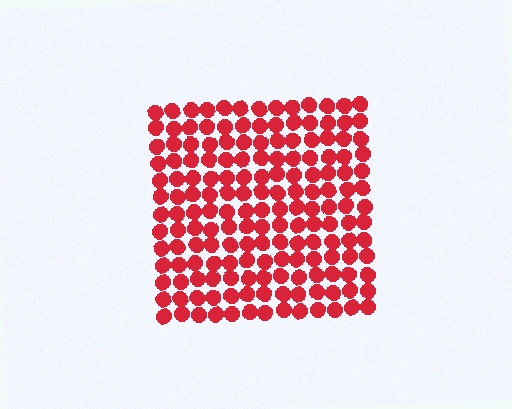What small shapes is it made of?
It is made of small circles.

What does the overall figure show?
The overall figure shows a square.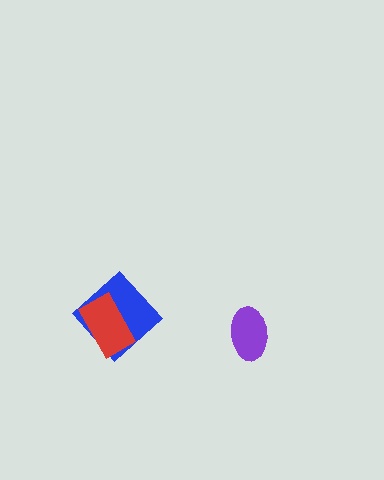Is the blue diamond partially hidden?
Yes, it is partially covered by another shape.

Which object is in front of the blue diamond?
The red rectangle is in front of the blue diamond.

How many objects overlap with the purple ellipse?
0 objects overlap with the purple ellipse.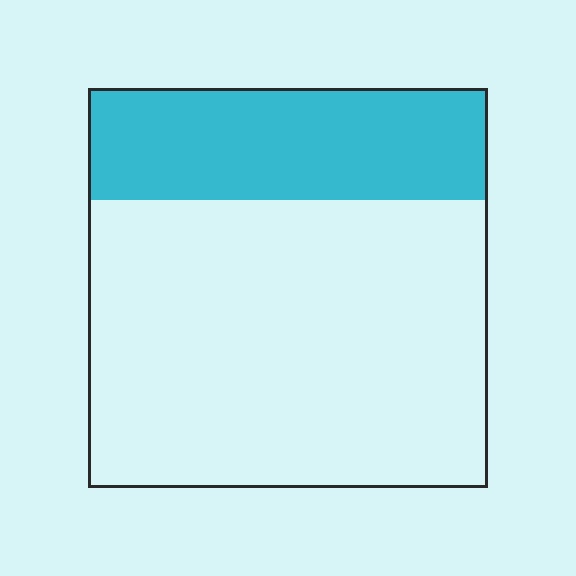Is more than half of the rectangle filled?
No.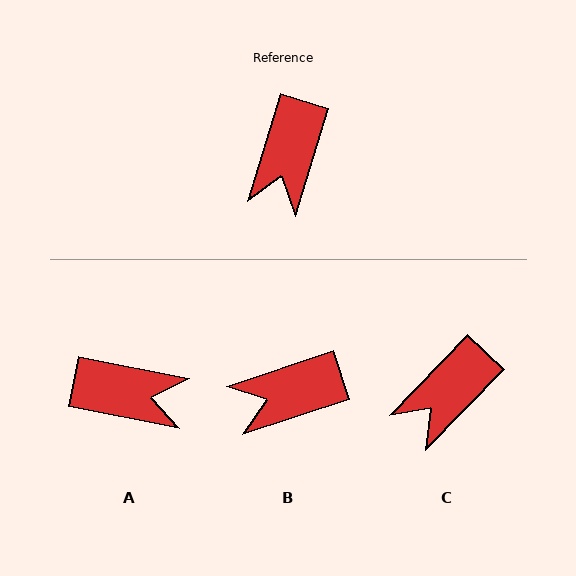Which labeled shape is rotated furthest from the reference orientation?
A, about 96 degrees away.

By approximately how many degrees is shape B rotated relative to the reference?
Approximately 55 degrees clockwise.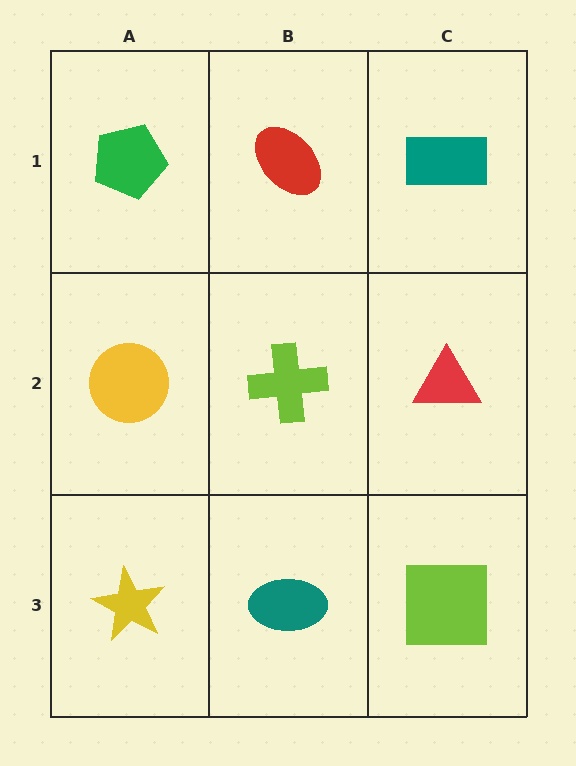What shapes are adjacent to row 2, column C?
A teal rectangle (row 1, column C), a lime square (row 3, column C), a lime cross (row 2, column B).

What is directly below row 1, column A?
A yellow circle.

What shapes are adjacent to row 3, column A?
A yellow circle (row 2, column A), a teal ellipse (row 3, column B).